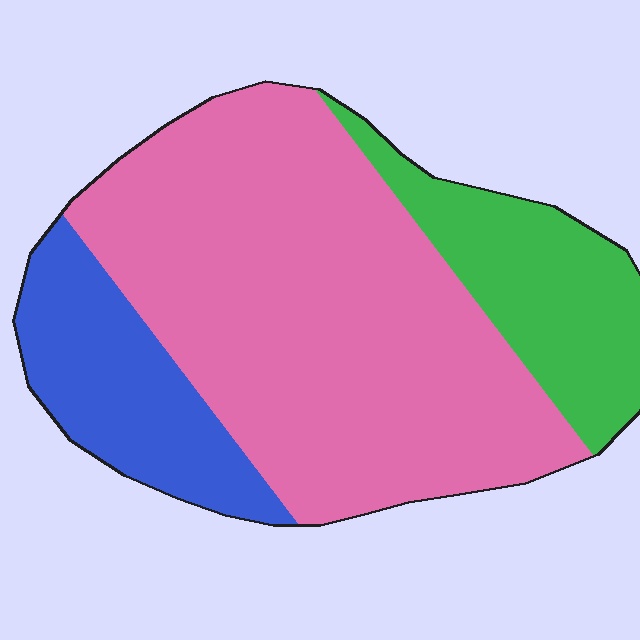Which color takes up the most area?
Pink, at roughly 65%.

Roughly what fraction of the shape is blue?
Blue takes up less than a quarter of the shape.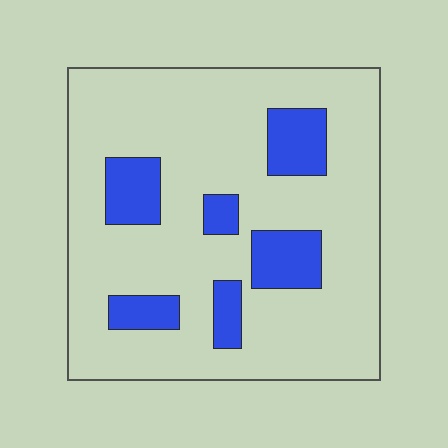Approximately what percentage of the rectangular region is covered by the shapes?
Approximately 20%.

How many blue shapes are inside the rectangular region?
6.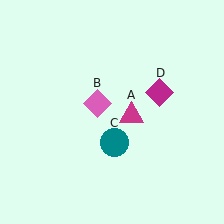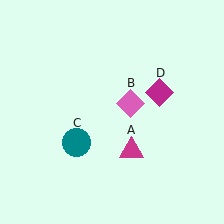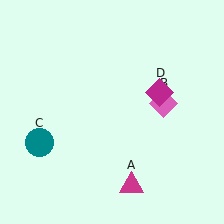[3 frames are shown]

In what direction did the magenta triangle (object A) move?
The magenta triangle (object A) moved down.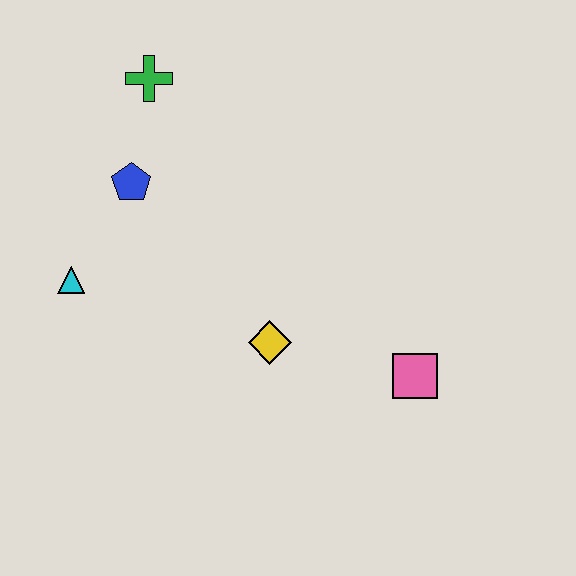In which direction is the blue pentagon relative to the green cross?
The blue pentagon is below the green cross.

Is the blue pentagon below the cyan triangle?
No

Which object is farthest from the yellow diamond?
The green cross is farthest from the yellow diamond.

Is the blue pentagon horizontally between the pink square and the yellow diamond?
No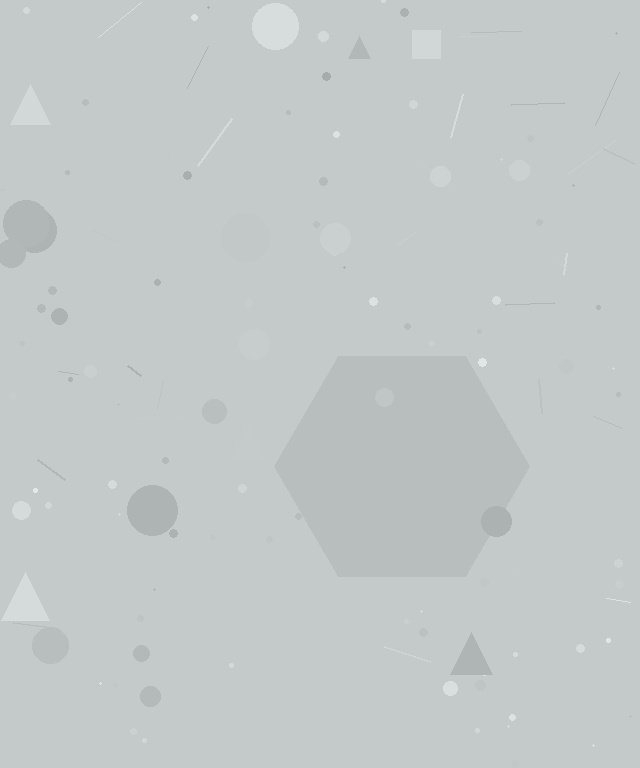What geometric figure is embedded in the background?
A hexagon is embedded in the background.